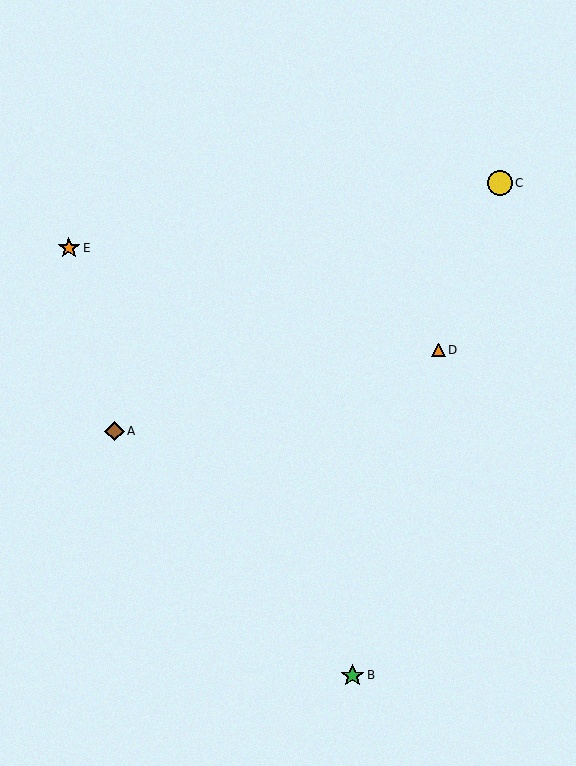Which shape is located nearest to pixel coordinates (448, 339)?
The orange triangle (labeled D) at (438, 350) is nearest to that location.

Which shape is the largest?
The yellow circle (labeled C) is the largest.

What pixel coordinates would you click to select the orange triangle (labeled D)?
Click at (438, 350) to select the orange triangle D.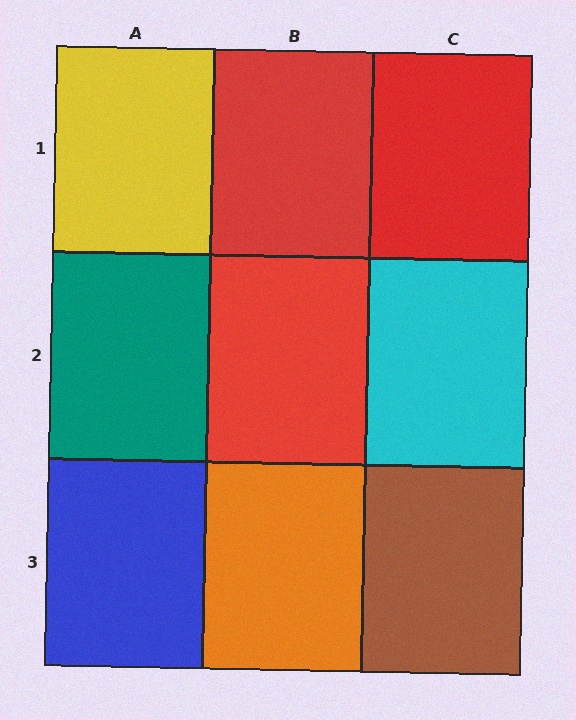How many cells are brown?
1 cell is brown.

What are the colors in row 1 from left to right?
Yellow, red, red.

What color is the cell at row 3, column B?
Orange.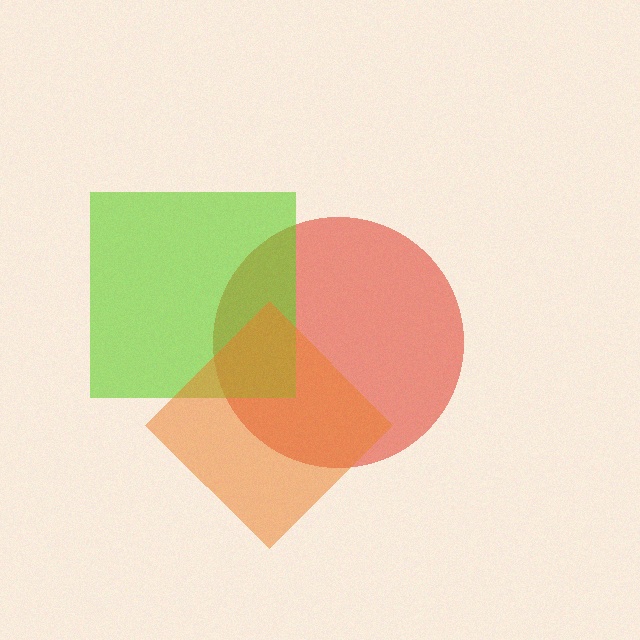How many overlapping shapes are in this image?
There are 3 overlapping shapes in the image.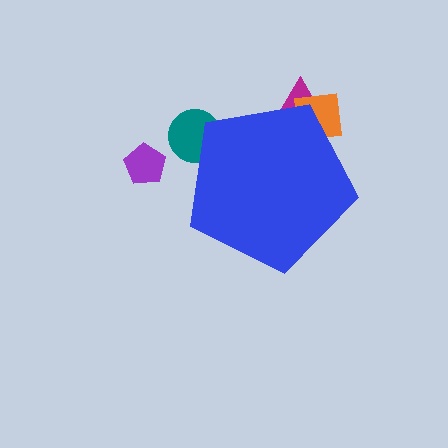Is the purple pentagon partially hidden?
No, the purple pentagon is fully visible.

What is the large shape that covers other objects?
A blue pentagon.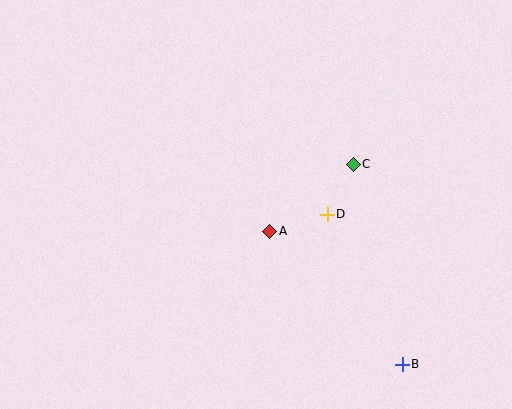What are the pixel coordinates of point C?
Point C is at (353, 164).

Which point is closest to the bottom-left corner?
Point A is closest to the bottom-left corner.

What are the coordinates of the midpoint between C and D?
The midpoint between C and D is at (340, 189).